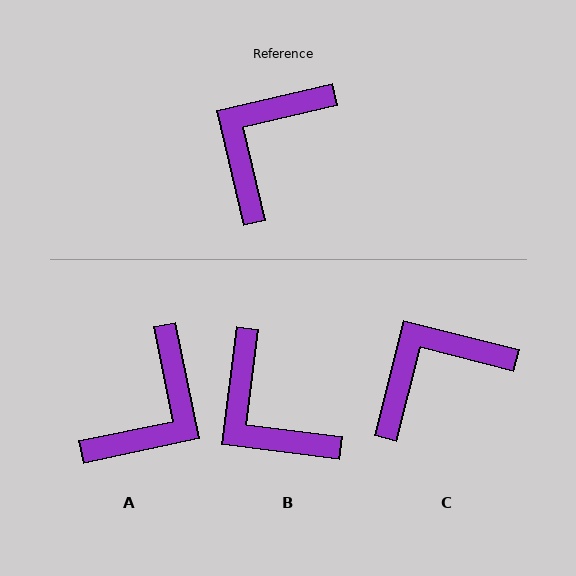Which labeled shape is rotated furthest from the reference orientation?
A, about 179 degrees away.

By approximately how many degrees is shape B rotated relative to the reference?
Approximately 70 degrees counter-clockwise.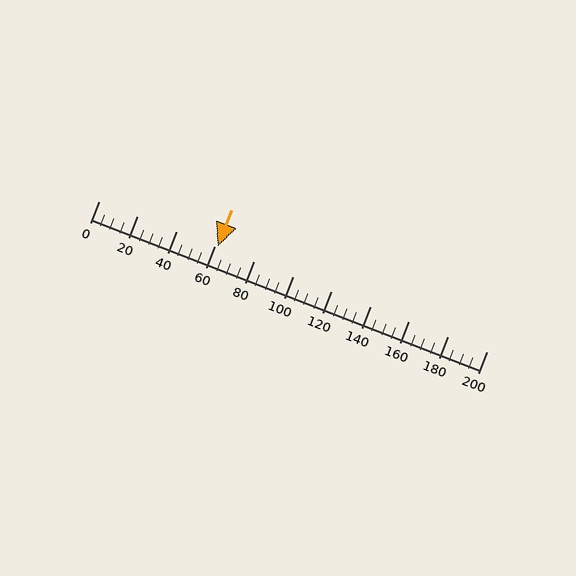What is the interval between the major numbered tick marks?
The major tick marks are spaced 20 units apart.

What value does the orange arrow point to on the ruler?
The orange arrow points to approximately 61.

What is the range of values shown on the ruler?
The ruler shows values from 0 to 200.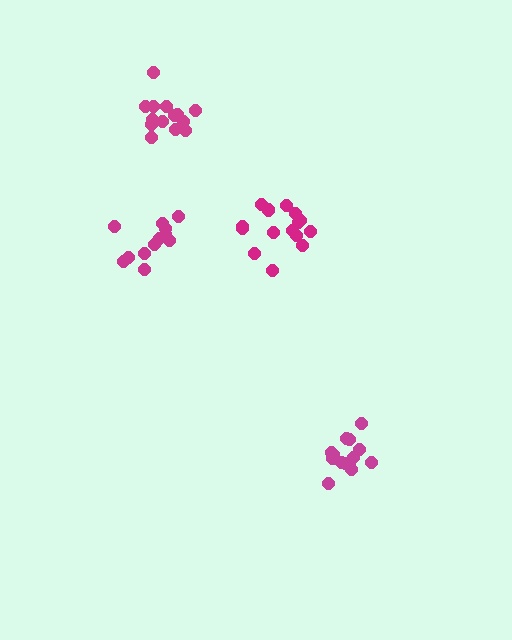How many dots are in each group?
Group 1: 12 dots, Group 2: 14 dots, Group 3: 15 dots, Group 4: 14 dots (55 total).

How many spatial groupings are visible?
There are 4 spatial groupings.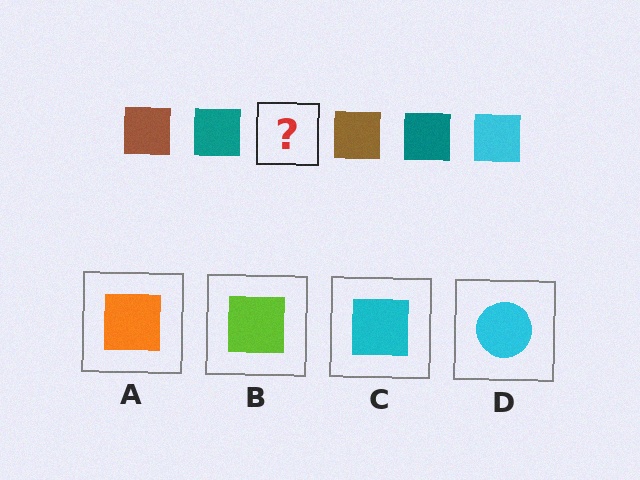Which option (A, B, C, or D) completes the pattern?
C.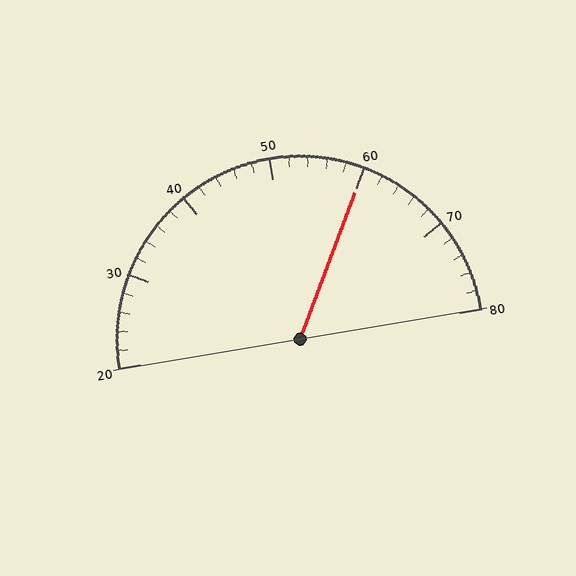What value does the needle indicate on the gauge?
The needle indicates approximately 60.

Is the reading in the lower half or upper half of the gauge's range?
The reading is in the upper half of the range (20 to 80).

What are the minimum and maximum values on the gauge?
The gauge ranges from 20 to 80.